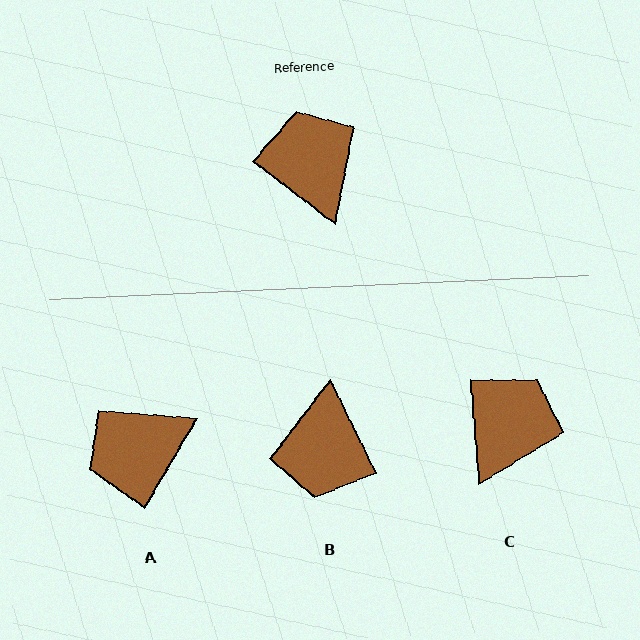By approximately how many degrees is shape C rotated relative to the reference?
Approximately 48 degrees clockwise.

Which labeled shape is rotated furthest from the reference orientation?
B, about 154 degrees away.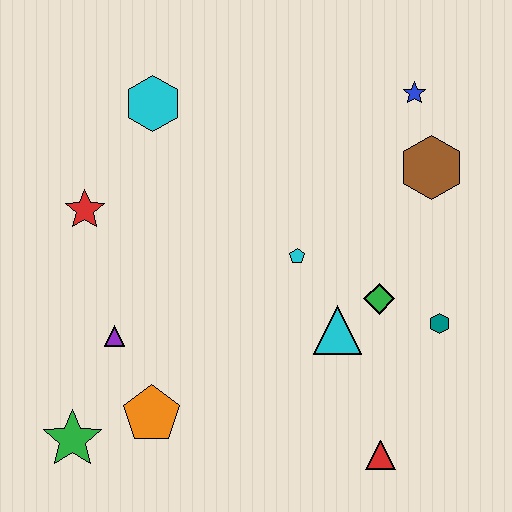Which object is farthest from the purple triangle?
The blue star is farthest from the purple triangle.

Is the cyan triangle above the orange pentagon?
Yes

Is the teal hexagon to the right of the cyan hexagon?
Yes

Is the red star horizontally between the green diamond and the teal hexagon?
No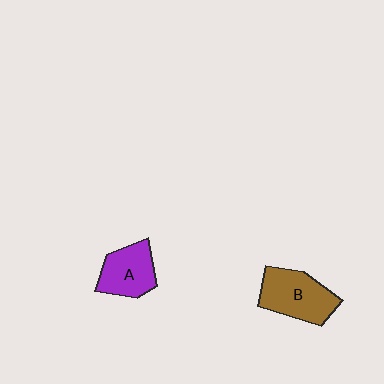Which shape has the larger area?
Shape B (brown).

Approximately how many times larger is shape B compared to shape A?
Approximately 1.2 times.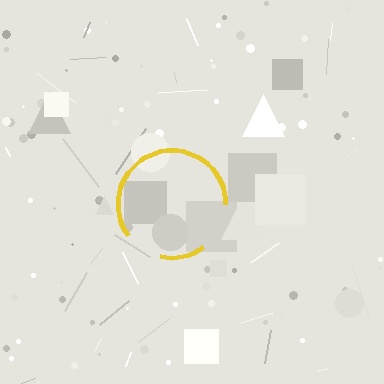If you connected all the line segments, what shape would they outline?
They would outline a circle.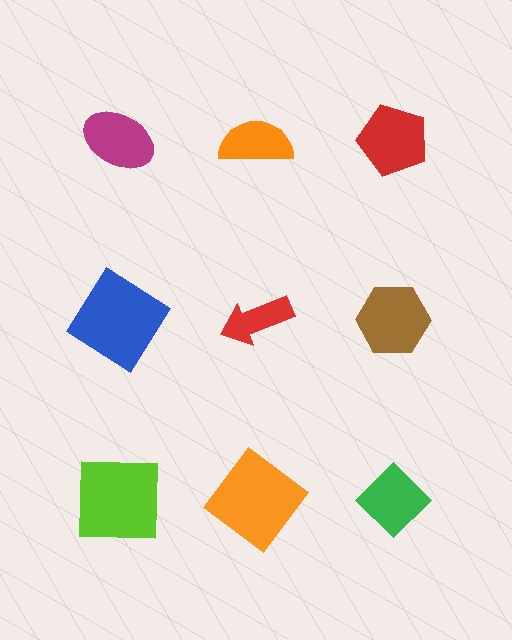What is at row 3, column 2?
An orange diamond.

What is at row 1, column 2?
An orange semicircle.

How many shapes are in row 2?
3 shapes.